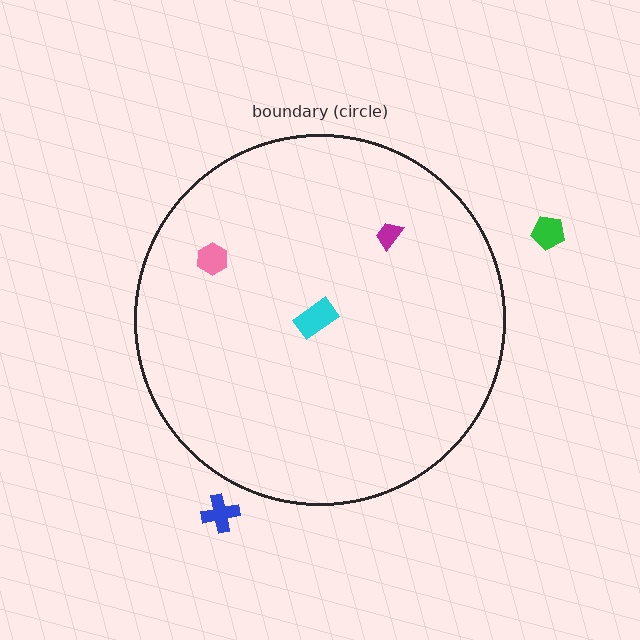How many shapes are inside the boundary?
3 inside, 2 outside.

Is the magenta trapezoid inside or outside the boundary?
Inside.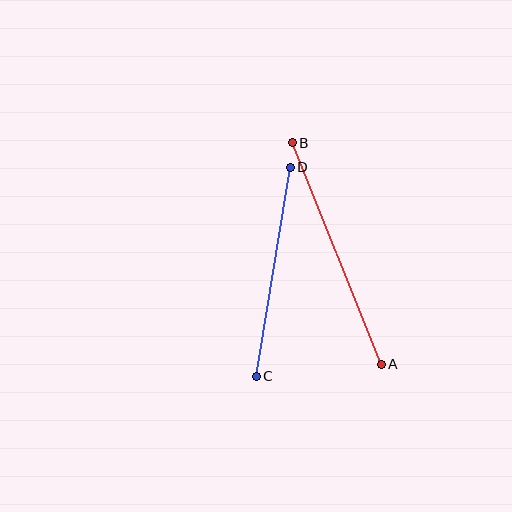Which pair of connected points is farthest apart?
Points A and B are farthest apart.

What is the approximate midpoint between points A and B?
The midpoint is at approximately (337, 253) pixels.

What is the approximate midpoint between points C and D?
The midpoint is at approximately (273, 272) pixels.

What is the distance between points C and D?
The distance is approximately 212 pixels.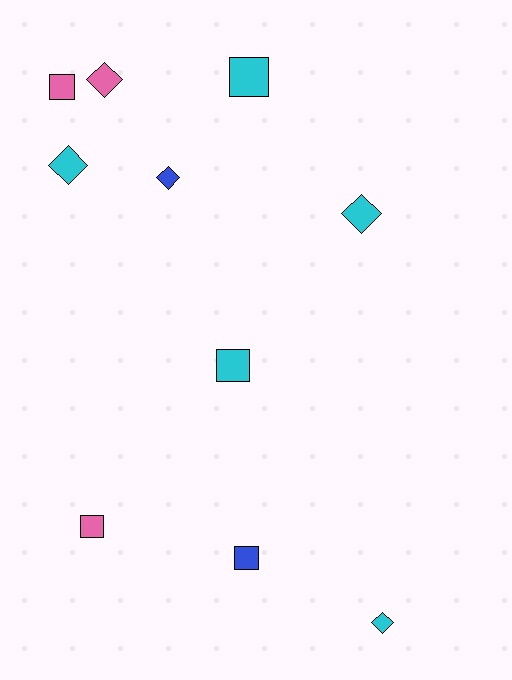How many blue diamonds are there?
There is 1 blue diamond.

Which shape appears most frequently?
Diamond, with 5 objects.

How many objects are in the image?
There are 10 objects.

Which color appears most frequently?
Cyan, with 5 objects.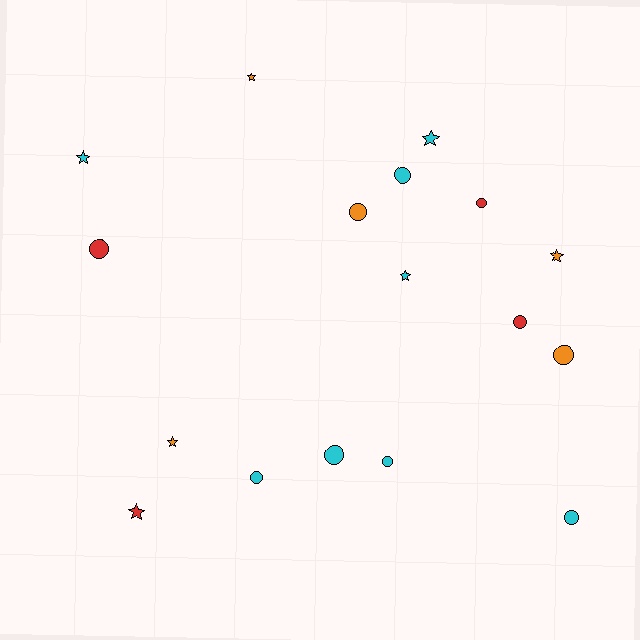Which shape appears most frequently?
Circle, with 10 objects.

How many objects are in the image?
There are 17 objects.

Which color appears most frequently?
Cyan, with 8 objects.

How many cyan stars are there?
There are 3 cyan stars.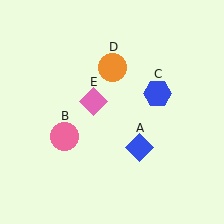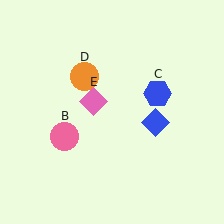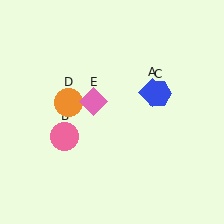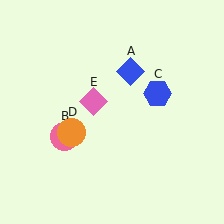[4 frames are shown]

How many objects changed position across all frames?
2 objects changed position: blue diamond (object A), orange circle (object D).